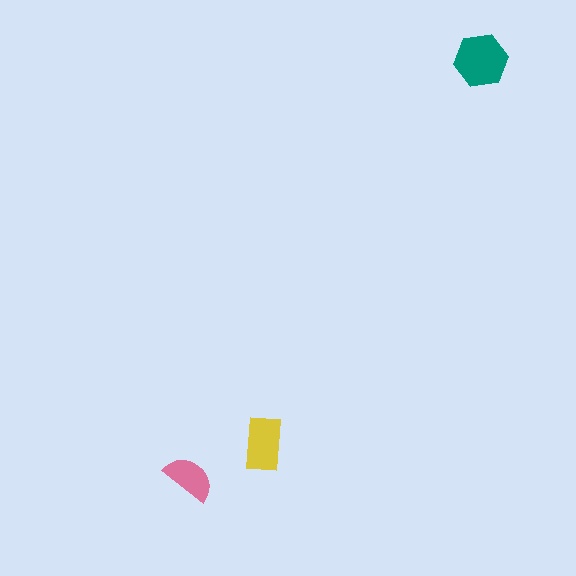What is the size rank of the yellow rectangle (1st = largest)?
2nd.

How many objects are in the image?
There are 3 objects in the image.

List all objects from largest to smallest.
The teal hexagon, the yellow rectangle, the pink semicircle.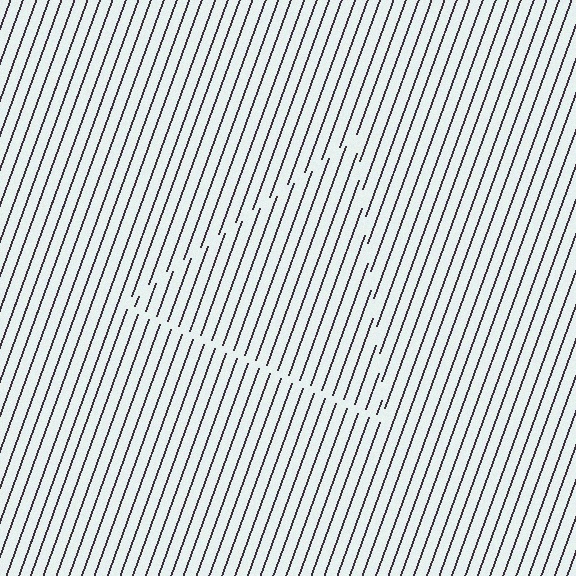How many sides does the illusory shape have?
3 sides — the line-ends trace a triangle.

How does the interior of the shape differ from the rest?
The interior of the shape contains the same grating, shifted by half a period — the contour is defined by the phase discontinuity where line-ends from the inner and outer gratings abut.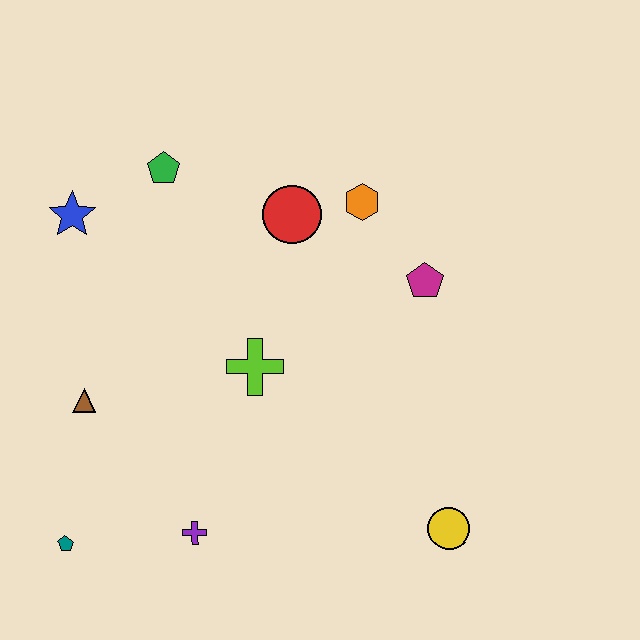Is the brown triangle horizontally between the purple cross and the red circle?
No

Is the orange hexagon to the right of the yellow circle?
No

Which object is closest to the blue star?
The green pentagon is closest to the blue star.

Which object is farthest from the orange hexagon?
The teal pentagon is farthest from the orange hexagon.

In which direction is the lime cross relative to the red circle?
The lime cross is below the red circle.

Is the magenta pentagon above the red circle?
No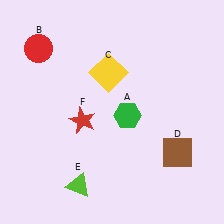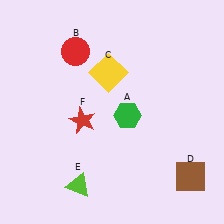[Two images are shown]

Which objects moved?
The objects that moved are: the red circle (B), the brown square (D).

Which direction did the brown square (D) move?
The brown square (D) moved down.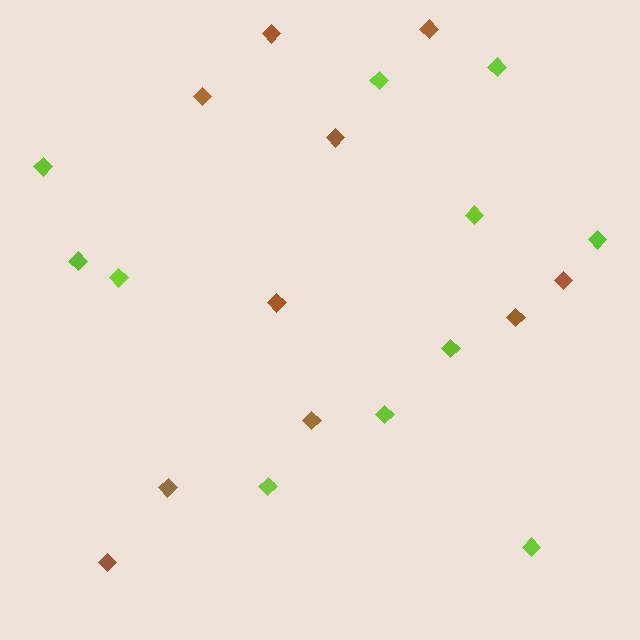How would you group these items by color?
There are 2 groups: one group of brown diamonds (10) and one group of lime diamonds (11).